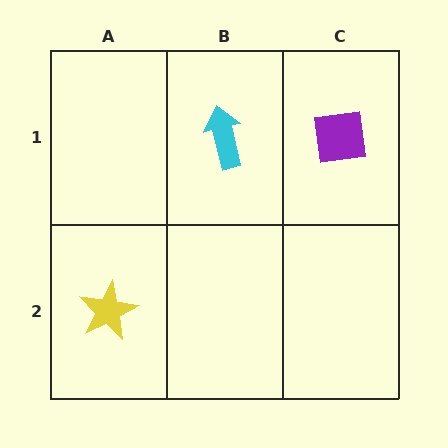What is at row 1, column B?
A cyan arrow.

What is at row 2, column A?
A yellow star.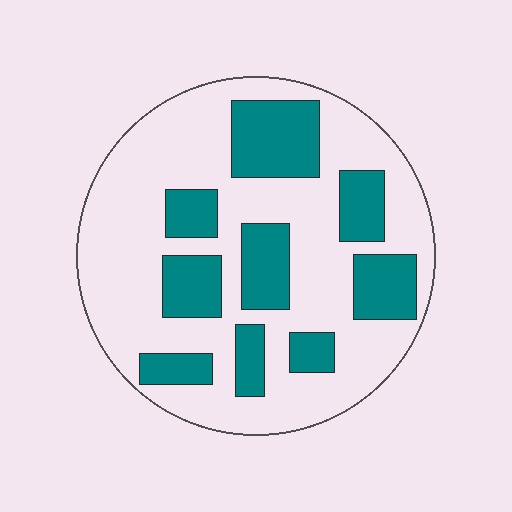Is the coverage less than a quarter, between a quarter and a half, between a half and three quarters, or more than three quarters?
Between a quarter and a half.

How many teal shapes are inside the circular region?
9.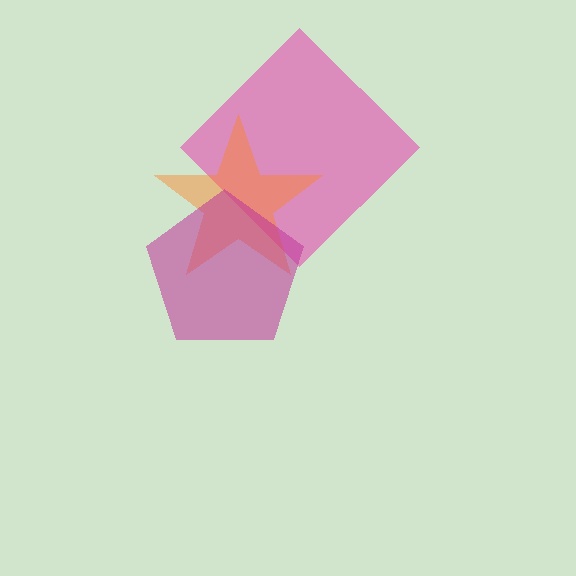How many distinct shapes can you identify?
There are 3 distinct shapes: a pink diamond, an orange star, a magenta pentagon.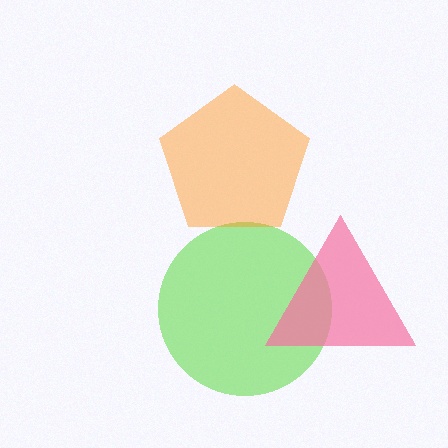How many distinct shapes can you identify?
There are 3 distinct shapes: a lime circle, an orange pentagon, a pink triangle.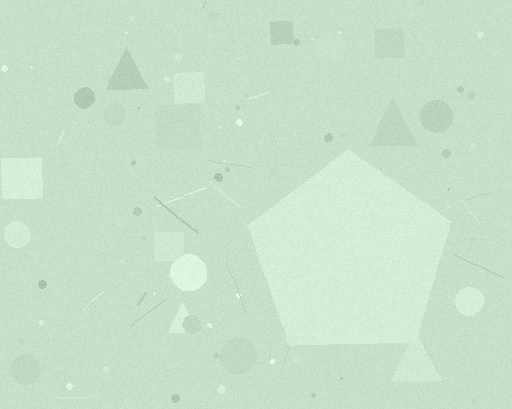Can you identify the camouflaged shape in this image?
The camouflaged shape is a pentagon.